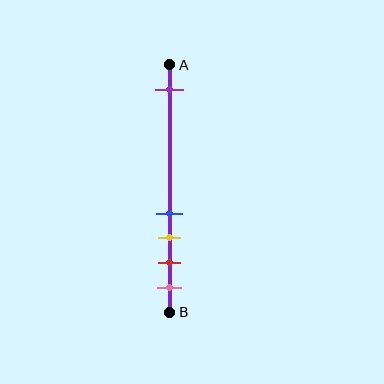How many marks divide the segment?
There are 5 marks dividing the segment.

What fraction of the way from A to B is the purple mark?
The purple mark is approximately 10% (0.1) of the way from A to B.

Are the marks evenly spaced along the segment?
No, the marks are not evenly spaced.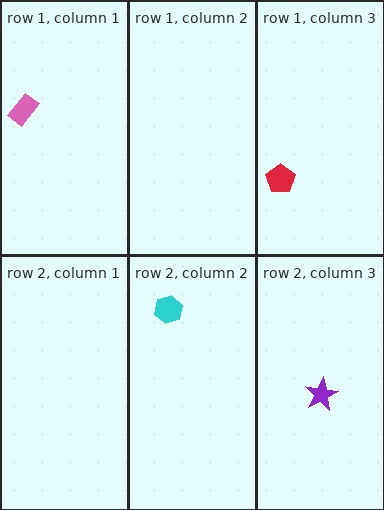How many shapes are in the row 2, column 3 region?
1.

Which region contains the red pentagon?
The row 1, column 3 region.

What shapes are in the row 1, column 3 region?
The red pentagon.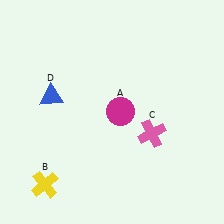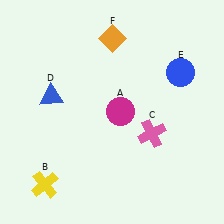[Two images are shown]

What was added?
A blue circle (E), an orange diamond (F) were added in Image 2.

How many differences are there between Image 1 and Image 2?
There are 2 differences between the two images.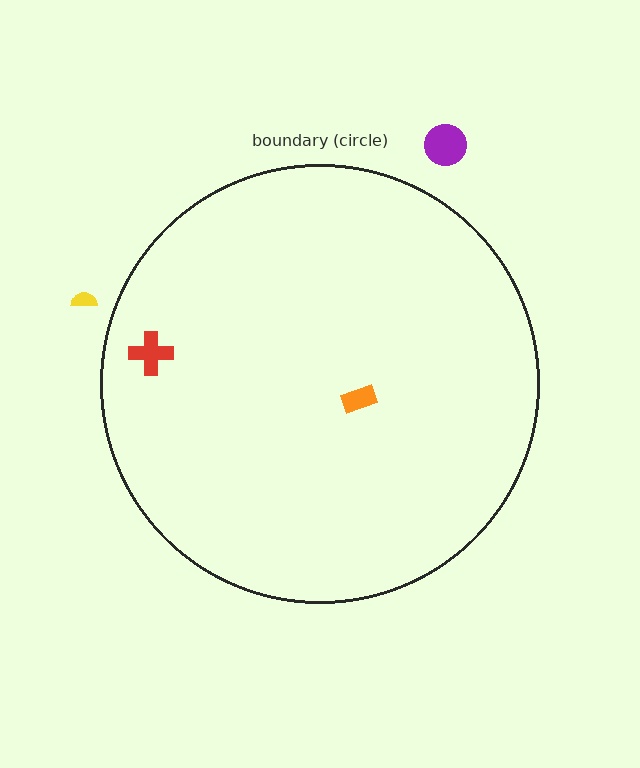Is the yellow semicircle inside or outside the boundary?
Outside.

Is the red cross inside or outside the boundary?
Inside.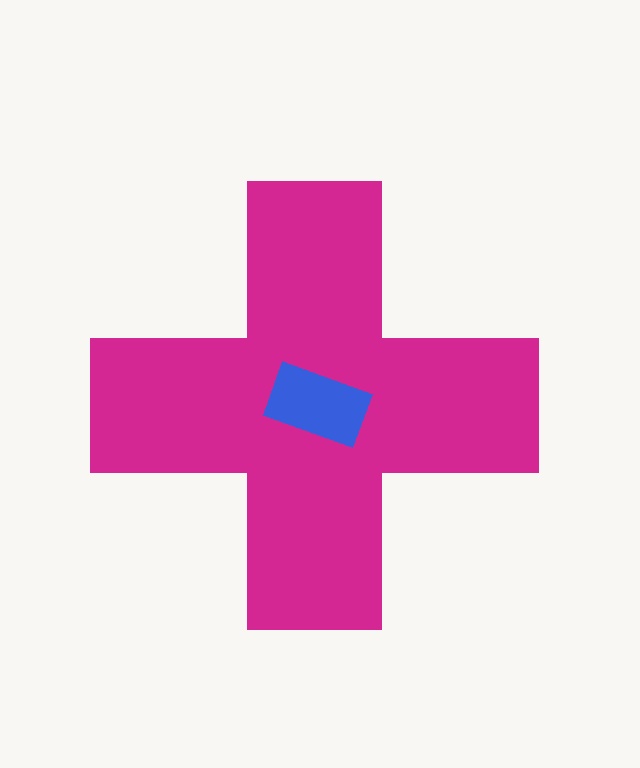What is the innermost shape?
The blue rectangle.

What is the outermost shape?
The magenta cross.